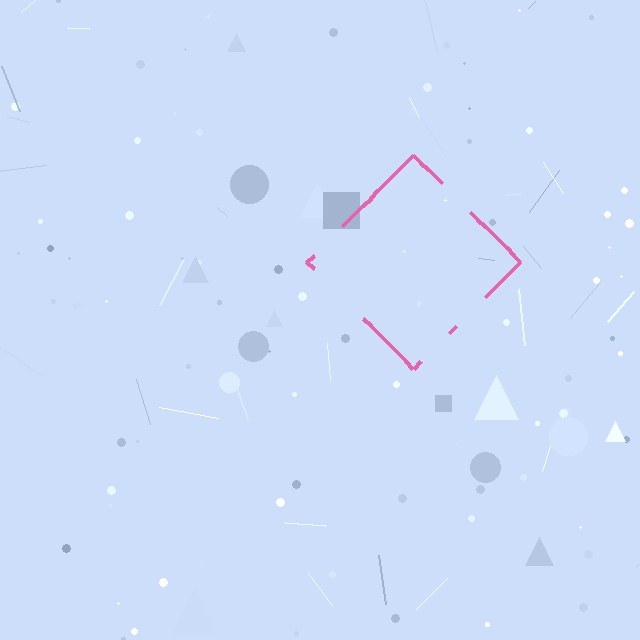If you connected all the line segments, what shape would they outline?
They would outline a diamond.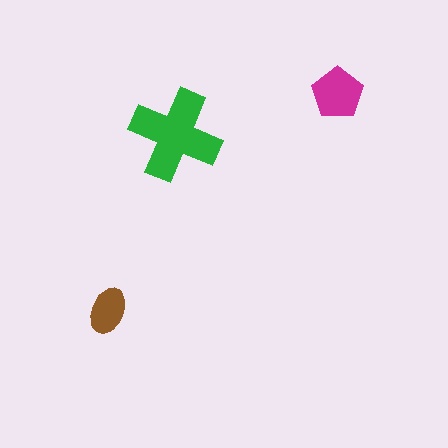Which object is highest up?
The magenta pentagon is topmost.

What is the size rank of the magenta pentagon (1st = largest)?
2nd.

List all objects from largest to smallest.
The green cross, the magenta pentagon, the brown ellipse.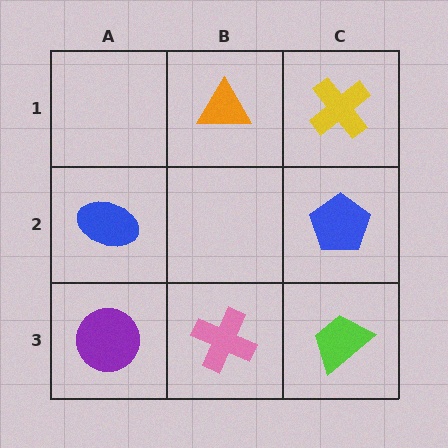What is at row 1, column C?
A yellow cross.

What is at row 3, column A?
A purple circle.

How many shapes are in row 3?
3 shapes.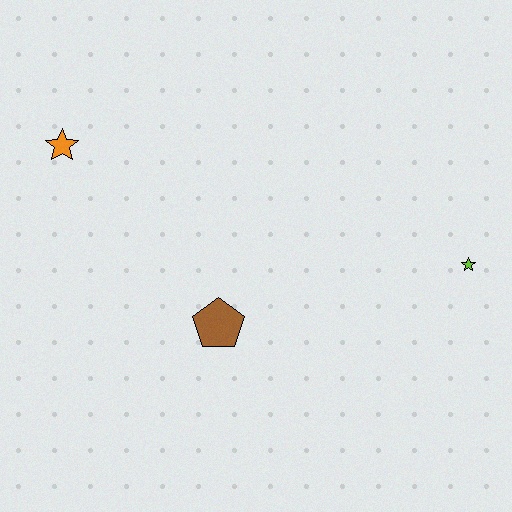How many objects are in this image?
There are 3 objects.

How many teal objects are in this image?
There are no teal objects.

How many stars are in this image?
There are 2 stars.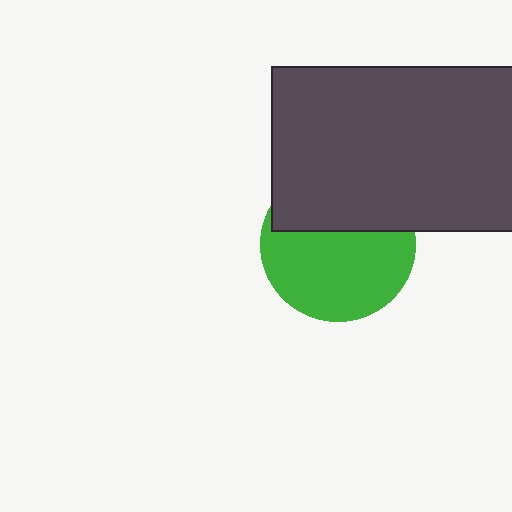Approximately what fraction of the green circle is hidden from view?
Roughly 38% of the green circle is hidden behind the dark gray rectangle.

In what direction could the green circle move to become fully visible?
The green circle could move down. That would shift it out from behind the dark gray rectangle entirely.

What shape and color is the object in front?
The object in front is a dark gray rectangle.